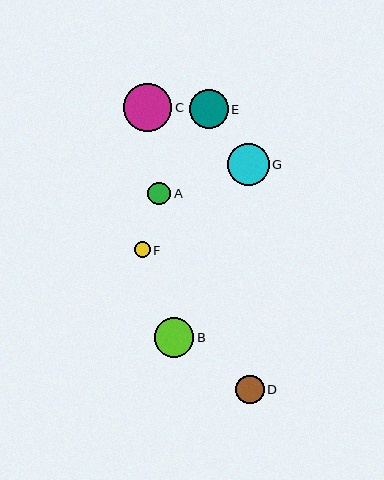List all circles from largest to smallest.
From largest to smallest: C, G, B, E, D, A, F.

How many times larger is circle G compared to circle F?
Circle G is approximately 2.6 times the size of circle F.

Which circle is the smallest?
Circle F is the smallest with a size of approximately 16 pixels.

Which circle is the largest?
Circle C is the largest with a size of approximately 48 pixels.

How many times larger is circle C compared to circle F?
Circle C is approximately 3.0 times the size of circle F.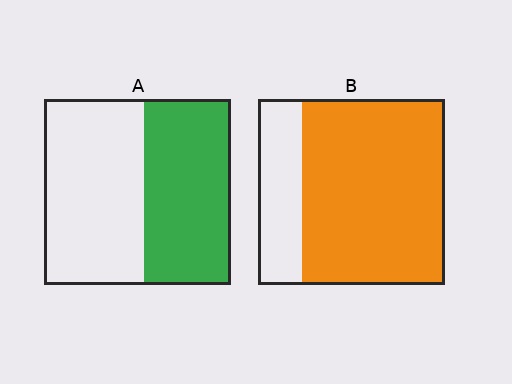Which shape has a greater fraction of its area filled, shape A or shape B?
Shape B.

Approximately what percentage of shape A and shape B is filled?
A is approximately 45% and B is approximately 75%.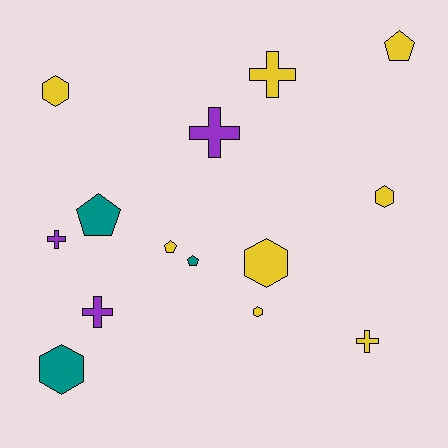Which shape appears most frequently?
Cross, with 5 objects.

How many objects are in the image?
There are 14 objects.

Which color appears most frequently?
Yellow, with 8 objects.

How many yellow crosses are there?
There are 2 yellow crosses.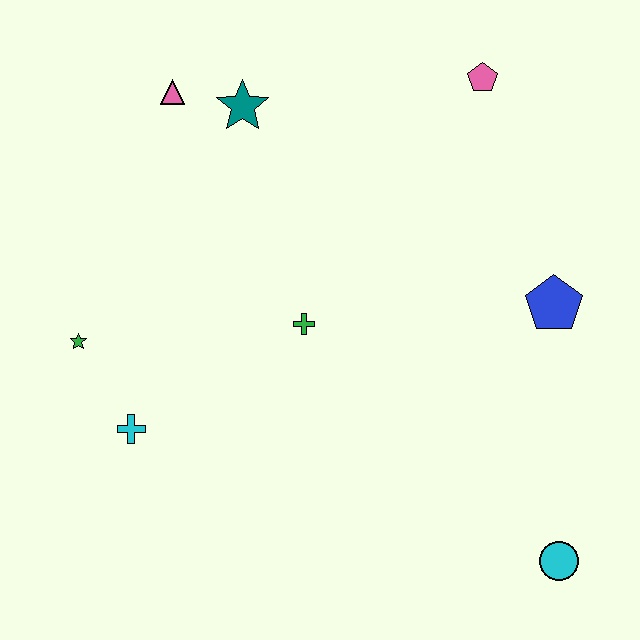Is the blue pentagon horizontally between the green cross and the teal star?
No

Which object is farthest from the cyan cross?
The pink pentagon is farthest from the cyan cross.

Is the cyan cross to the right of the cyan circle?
No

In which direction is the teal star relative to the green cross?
The teal star is above the green cross.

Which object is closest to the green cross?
The cyan cross is closest to the green cross.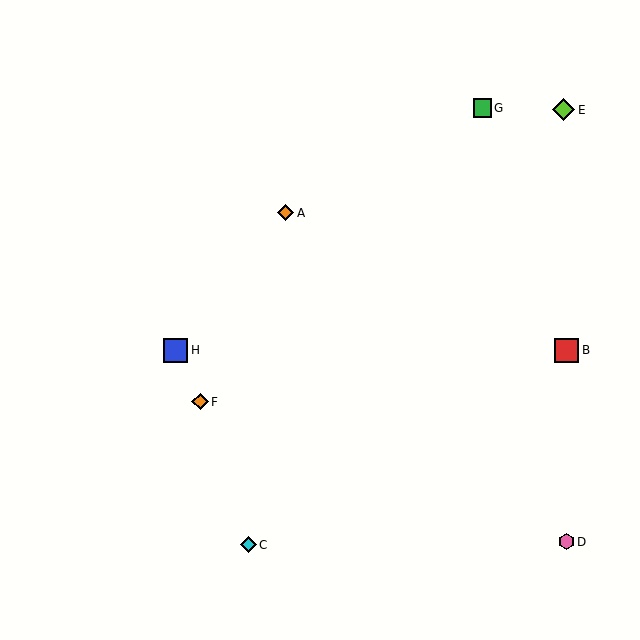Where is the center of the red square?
The center of the red square is at (567, 350).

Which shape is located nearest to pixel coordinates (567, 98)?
The lime diamond (labeled E) at (564, 110) is nearest to that location.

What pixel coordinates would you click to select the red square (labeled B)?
Click at (567, 350) to select the red square B.